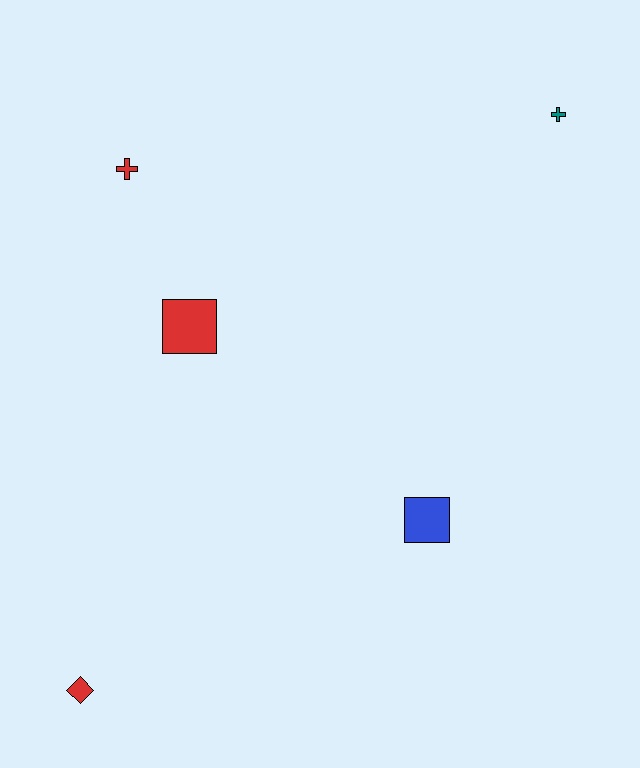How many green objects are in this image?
There are no green objects.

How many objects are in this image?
There are 5 objects.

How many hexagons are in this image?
There are no hexagons.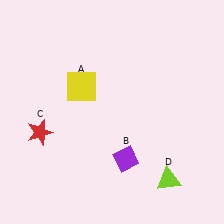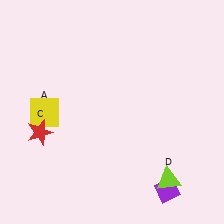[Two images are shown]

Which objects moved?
The objects that moved are: the yellow square (A), the purple diamond (B).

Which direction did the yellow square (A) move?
The yellow square (A) moved left.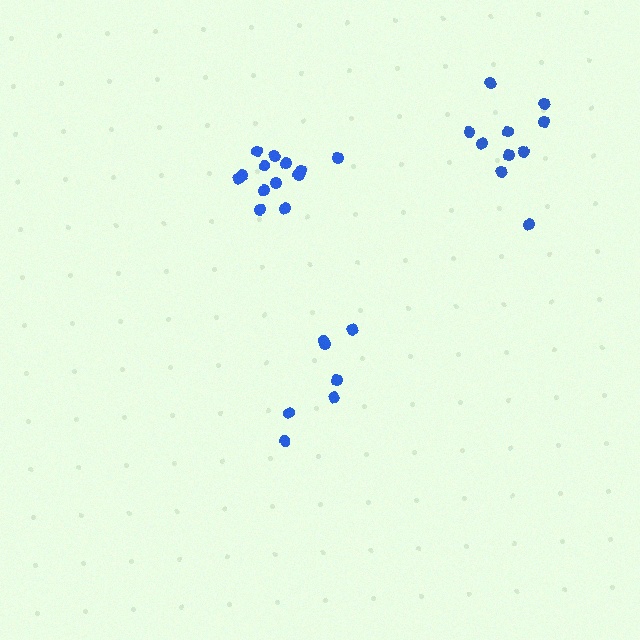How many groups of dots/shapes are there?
There are 3 groups.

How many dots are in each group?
Group 1: 7 dots, Group 2: 13 dots, Group 3: 10 dots (30 total).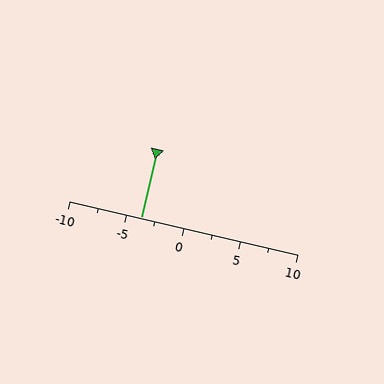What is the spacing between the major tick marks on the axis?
The major ticks are spaced 5 apart.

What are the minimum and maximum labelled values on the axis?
The axis runs from -10 to 10.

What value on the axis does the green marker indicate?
The marker indicates approximately -3.8.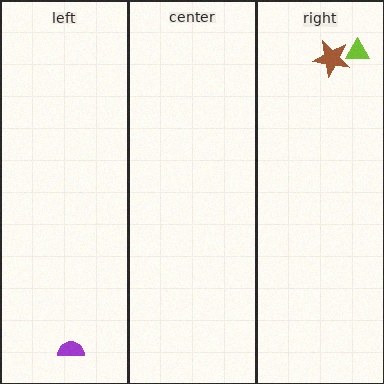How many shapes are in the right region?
2.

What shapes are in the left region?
The purple semicircle.